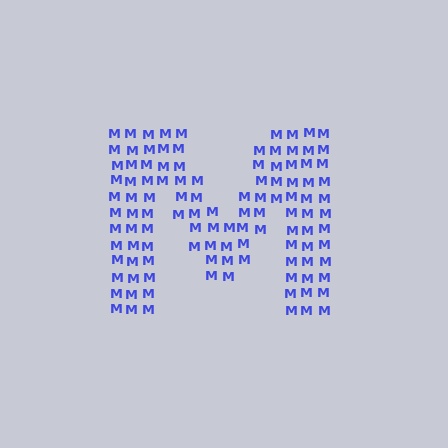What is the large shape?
The large shape is the letter M.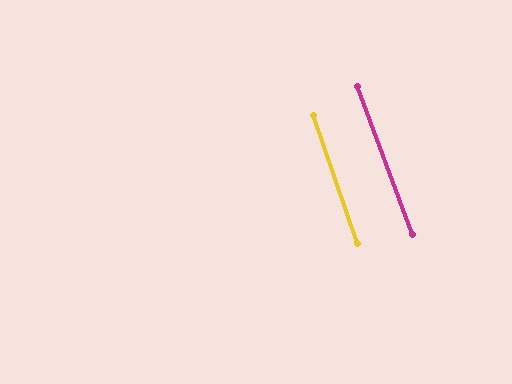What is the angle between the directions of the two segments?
Approximately 2 degrees.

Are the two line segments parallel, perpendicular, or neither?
Parallel — their directions differ by only 1.7°.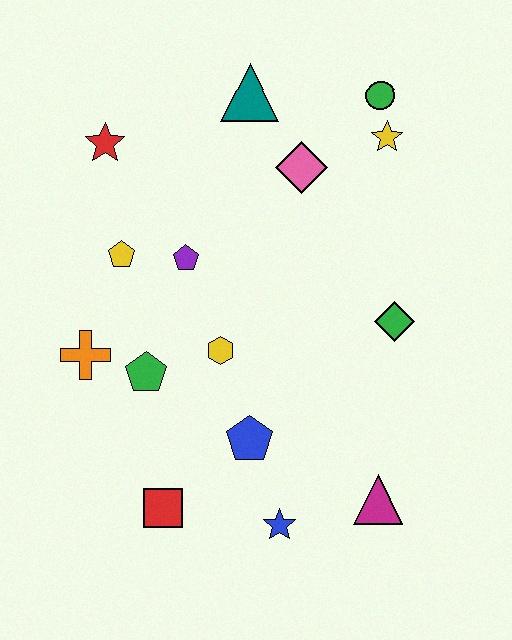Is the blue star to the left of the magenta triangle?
Yes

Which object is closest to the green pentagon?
The orange cross is closest to the green pentagon.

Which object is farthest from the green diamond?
The red star is farthest from the green diamond.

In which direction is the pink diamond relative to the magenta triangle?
The pink diamond is above the magenta triangle.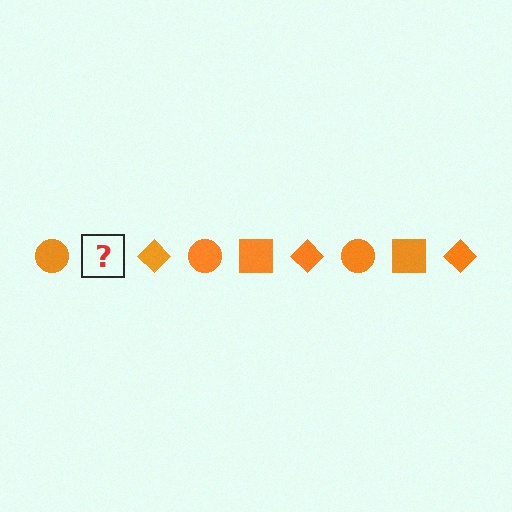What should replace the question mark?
The question mark should be replaced with an orange square.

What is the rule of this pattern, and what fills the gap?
The rule is that the pattern cycles through circle, square, diamond shapes in orange. The gap should be filled with an orange square.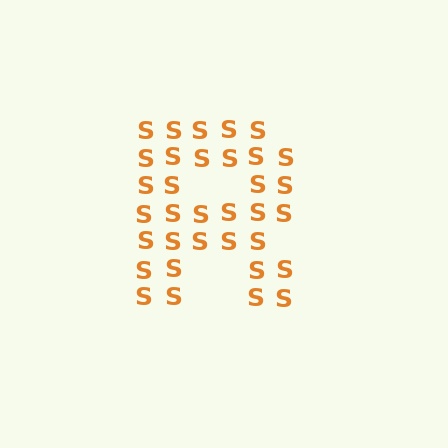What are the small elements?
The small elements are letter S's.